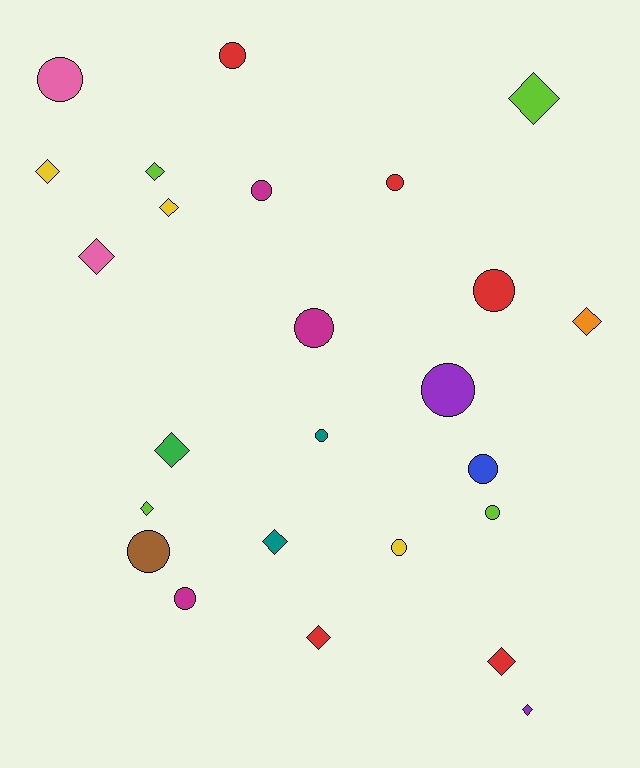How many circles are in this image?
There are 13 circles.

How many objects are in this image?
There are 25 objects.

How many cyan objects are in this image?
There are no cyan objects.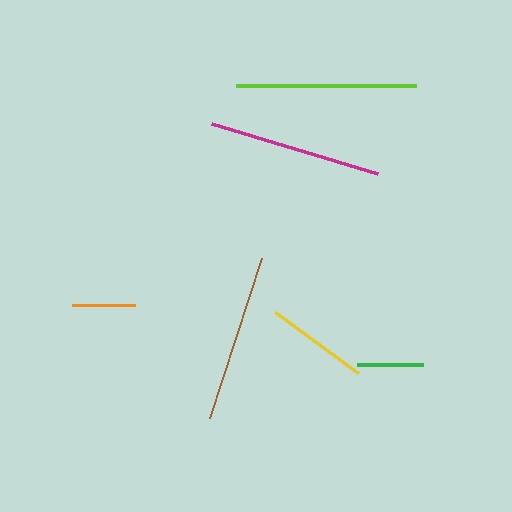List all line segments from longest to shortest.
From longest to shortest: lime, magenta, brown, yellow, green, orange.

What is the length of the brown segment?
The brown segment is approximately 168 pixels long.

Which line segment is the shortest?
The orange line is the shortest at approximately 62 pixels.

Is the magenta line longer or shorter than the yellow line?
The magenta line is longer than the yellow line.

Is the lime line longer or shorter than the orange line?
The lime line is longer than the orange line.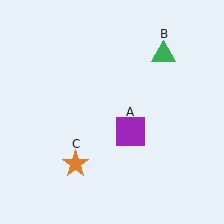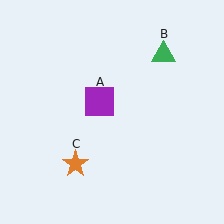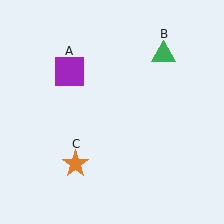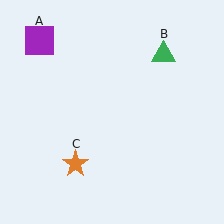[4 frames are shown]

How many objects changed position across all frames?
1 object changed position: purple square (object A).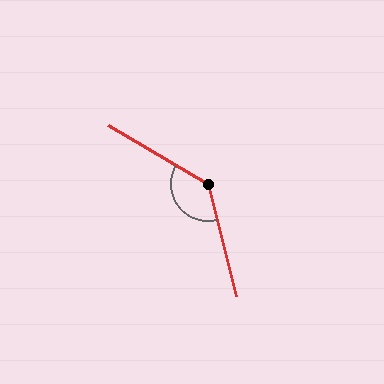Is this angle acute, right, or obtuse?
It is obtuse.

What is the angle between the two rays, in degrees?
Approximately 134 degrees.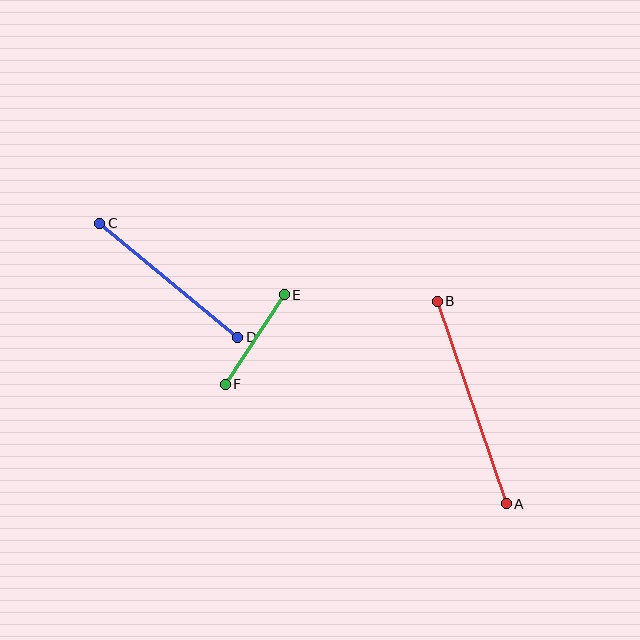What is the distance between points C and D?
The distance is approximately 179 pixels.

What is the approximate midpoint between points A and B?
The midpoint is at approximately (472, 403) pixels.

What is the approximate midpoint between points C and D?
The midpoint is at approximately (169, 280) pixels.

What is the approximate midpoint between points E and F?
The midpoint is at approximately (255, 339) pixels.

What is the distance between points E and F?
The distance is approximately 108 pixels.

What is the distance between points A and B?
The distance is approximately 214 pixels.